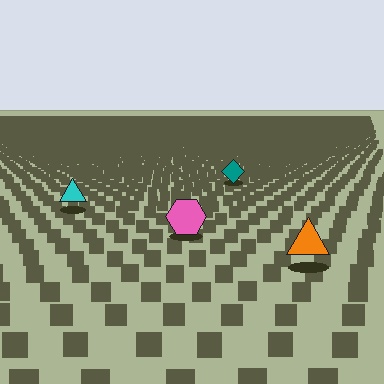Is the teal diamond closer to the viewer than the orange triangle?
No. The orange triangle is closer — you can tell from the texture gradient: the ground texture is coarser near it.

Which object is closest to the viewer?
The orange triangle is closest. The texture marks near it are larger and more spread out.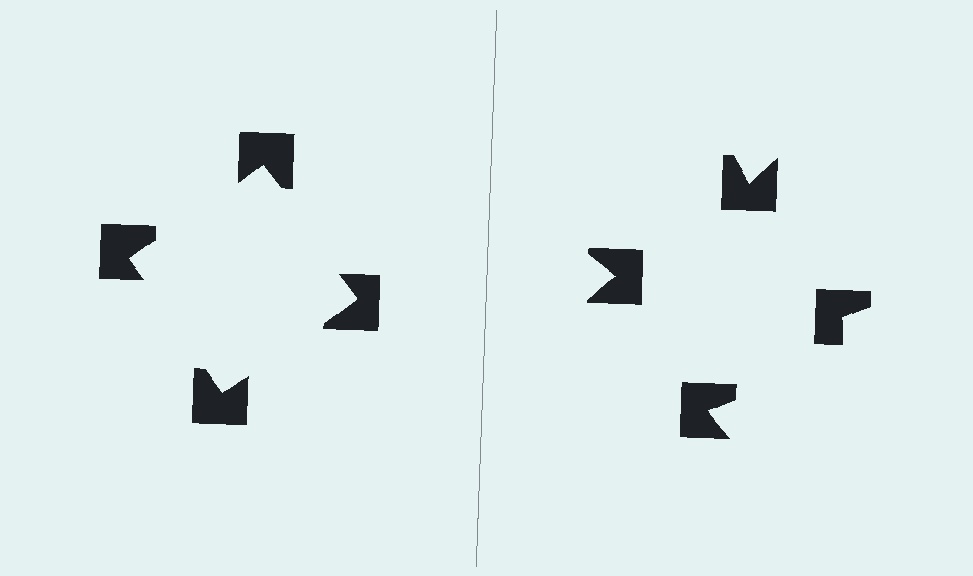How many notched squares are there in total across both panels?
8 — 4 on each side.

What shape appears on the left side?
An illusory square.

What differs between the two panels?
The notched squares are positioned identically on both sides; only the wedge orientations differ. On the left they align to a square; on the right they are misaligned.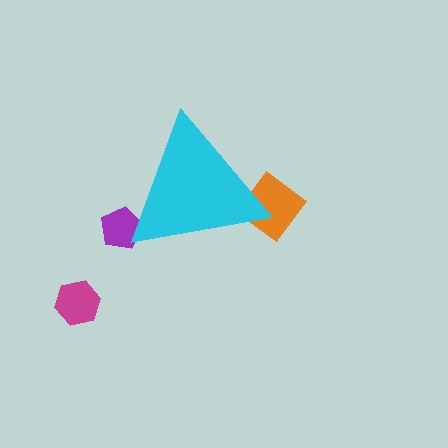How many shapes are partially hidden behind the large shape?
2 shapes are partially hidden.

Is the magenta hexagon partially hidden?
No, the magenta hexagon is fully visible.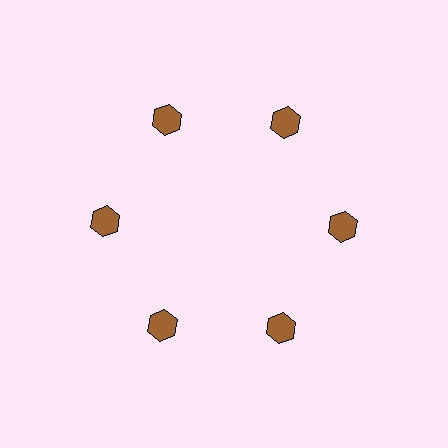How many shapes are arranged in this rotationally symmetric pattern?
There are 6 shapes, arranged in 6 groups of 1.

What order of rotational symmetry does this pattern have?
This pattern has 6-fold rotational symmetry.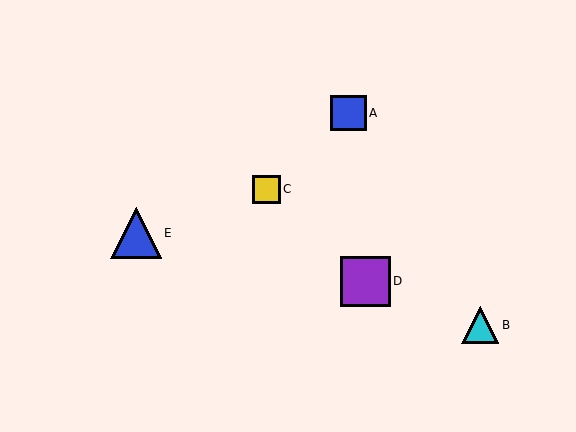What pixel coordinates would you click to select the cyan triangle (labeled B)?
Click at (480, 325) to select the cyan triangle B.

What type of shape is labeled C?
Shape C is a yellow square.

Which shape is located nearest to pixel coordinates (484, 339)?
The cyan triangle (labeled B) at (480, 325) is nearest to that location.